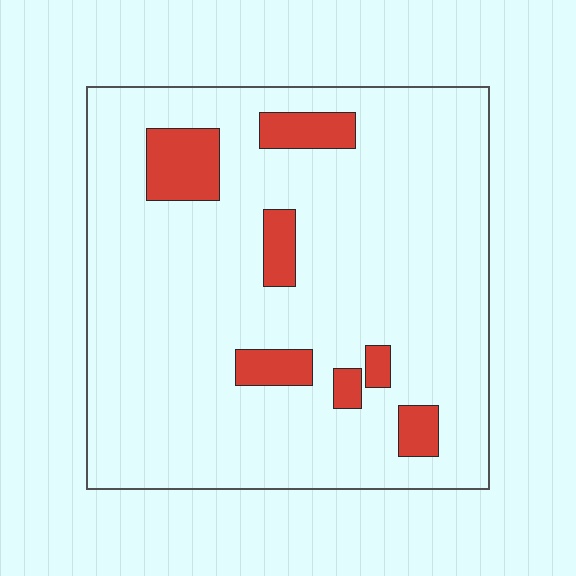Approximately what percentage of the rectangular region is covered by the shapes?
Approximately 10%.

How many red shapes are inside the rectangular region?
7.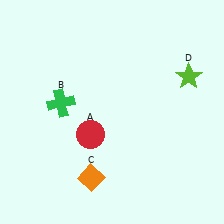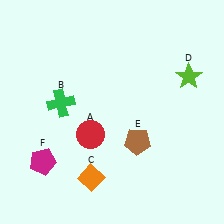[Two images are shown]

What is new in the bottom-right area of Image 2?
A brown pentagon (E) was added in the bottom-right area of Image 2.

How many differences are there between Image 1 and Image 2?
There are 2 differences between the two images.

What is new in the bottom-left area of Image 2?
A magenta pentagon (F) was added in the bottom-left area of Image 2.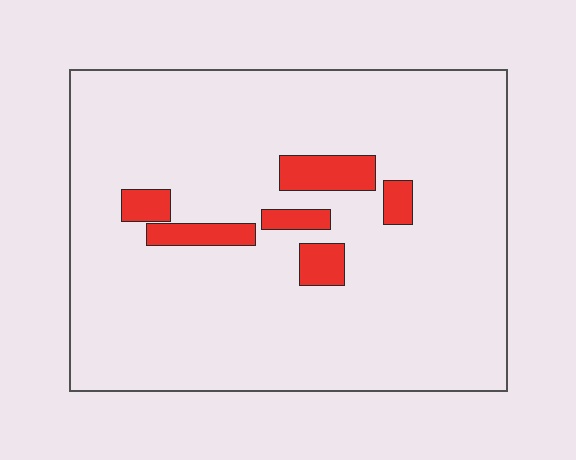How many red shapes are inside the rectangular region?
6.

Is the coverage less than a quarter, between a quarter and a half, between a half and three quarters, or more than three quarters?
Less than a quarter.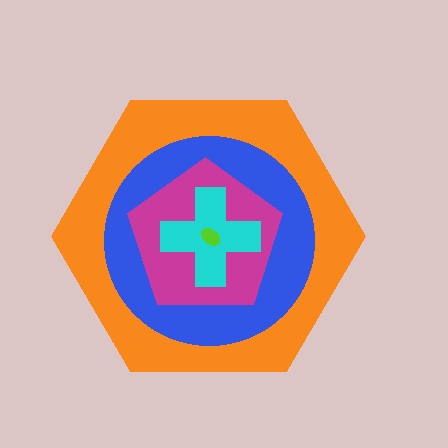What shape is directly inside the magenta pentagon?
The cyan cross.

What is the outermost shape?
The orange hexagon.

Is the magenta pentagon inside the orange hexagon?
Yes.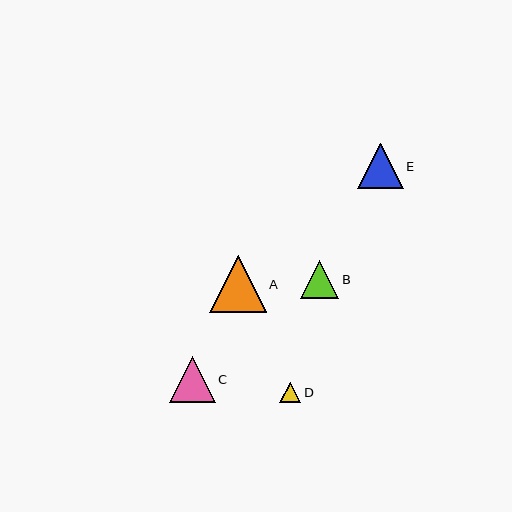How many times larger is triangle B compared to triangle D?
Triangle B is approximately 1.9 times the size of triangle D.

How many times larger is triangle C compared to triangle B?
Triangle C is approximately 1.2 times the size of triangle B.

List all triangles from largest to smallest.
From largest to smallest: A, C, E, B, D.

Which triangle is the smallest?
Triangle D is the smallest with a size of approximately 21 pixels.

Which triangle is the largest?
Triangle A is the largest with a size of approximately 57 pixels.